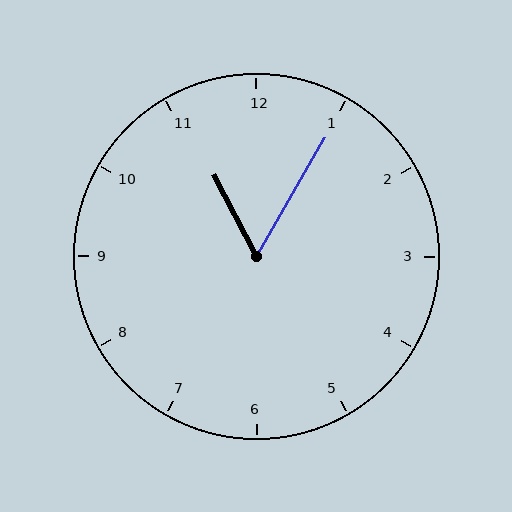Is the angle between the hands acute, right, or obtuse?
It is acute.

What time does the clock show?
11:05.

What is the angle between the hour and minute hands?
Approximately 58 degrees.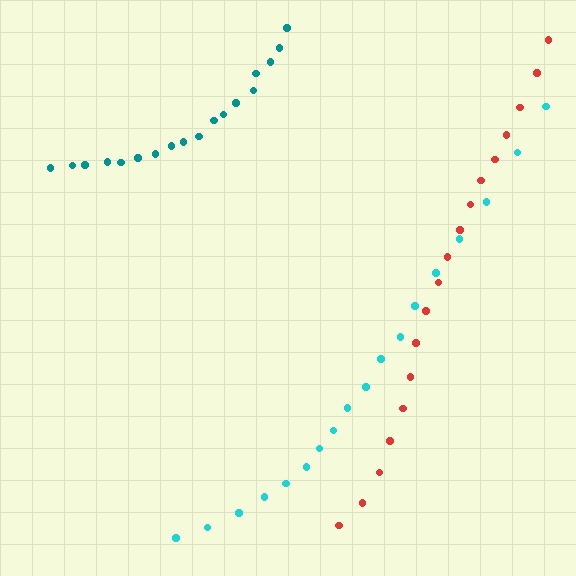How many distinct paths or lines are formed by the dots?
There are 3 distinct paths.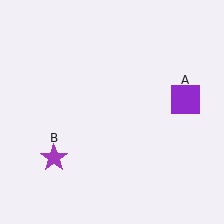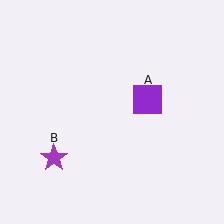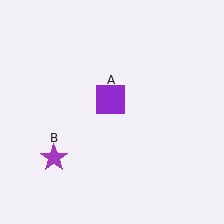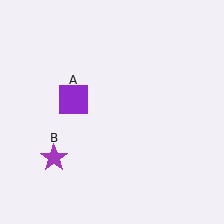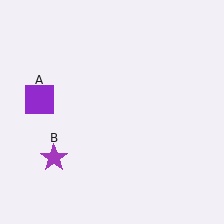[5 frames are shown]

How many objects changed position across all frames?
1 object changed position: purple square (object A).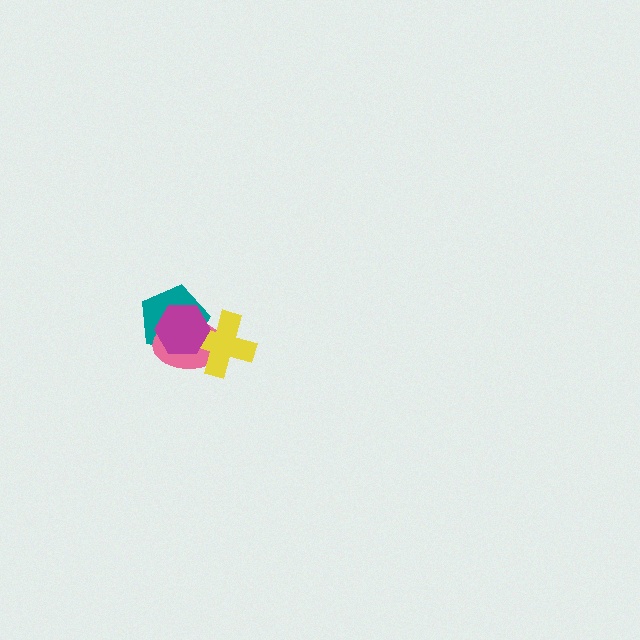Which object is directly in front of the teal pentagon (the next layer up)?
The pink ellipse is directly in front of the teal pentagon.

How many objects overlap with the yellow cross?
3 objects overlap with the yellow cross.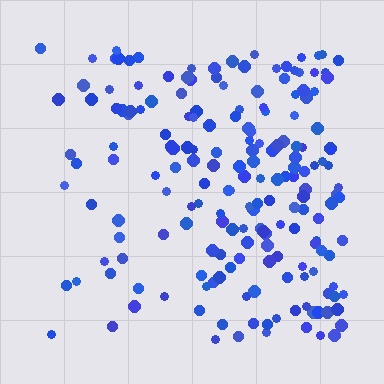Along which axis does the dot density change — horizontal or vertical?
Horizontal.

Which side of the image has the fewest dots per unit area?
The left.